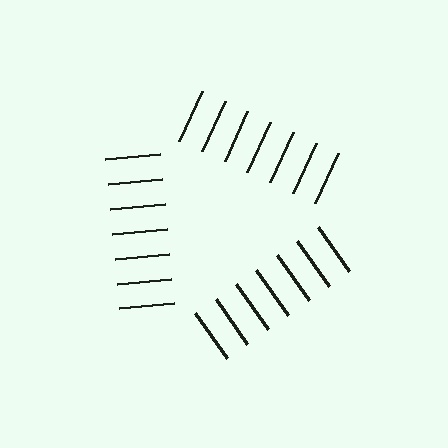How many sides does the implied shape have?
3 sides — the line-ends trace a triangle.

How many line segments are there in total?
21 — 7 along each of the 3 edges.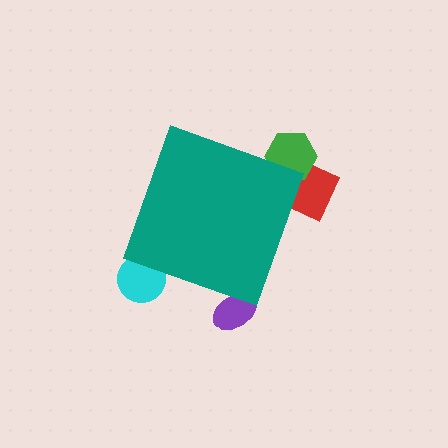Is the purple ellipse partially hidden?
Yes, the purple ellipse is partially hidden behind the teal diamond.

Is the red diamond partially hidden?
Yes, the red diamond is partially hidden behind the teal diamond.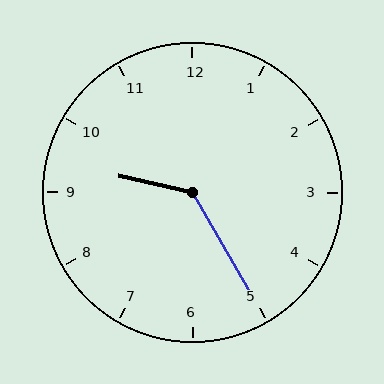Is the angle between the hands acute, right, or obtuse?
It is obtuse.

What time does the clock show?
9:25.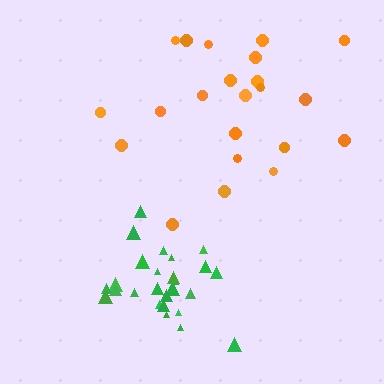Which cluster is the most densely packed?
Green.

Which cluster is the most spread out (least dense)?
Orange.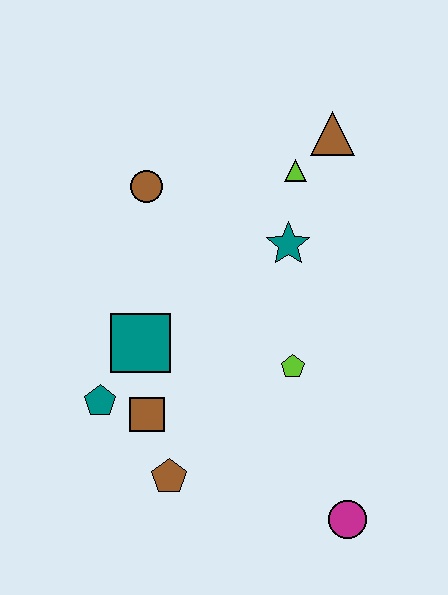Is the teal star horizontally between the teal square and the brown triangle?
Yes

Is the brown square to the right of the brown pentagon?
No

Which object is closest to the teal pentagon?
The brown square is closest to the teal pentagon.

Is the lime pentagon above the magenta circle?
Yes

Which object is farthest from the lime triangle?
The magenta circle is farthest from the lime triangle.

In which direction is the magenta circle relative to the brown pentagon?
The magenta circle is to the right of the brown pentagon.